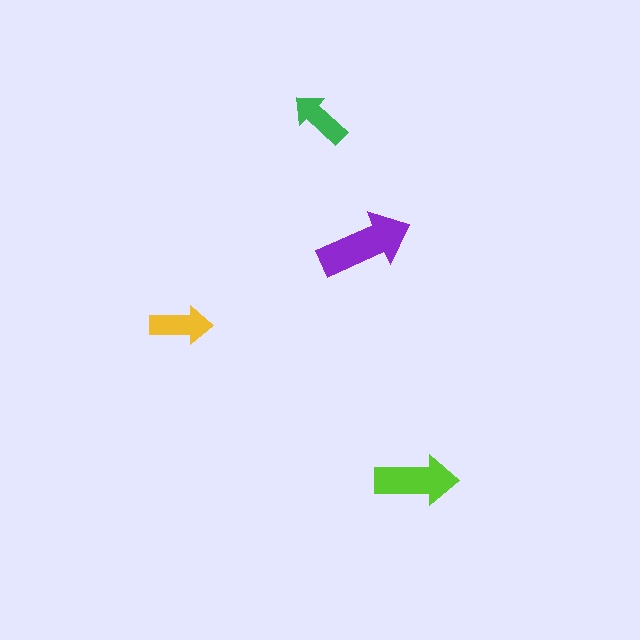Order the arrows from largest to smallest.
the purple one, the lime one, the yellow one, the green one.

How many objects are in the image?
There are 4 objects in the image.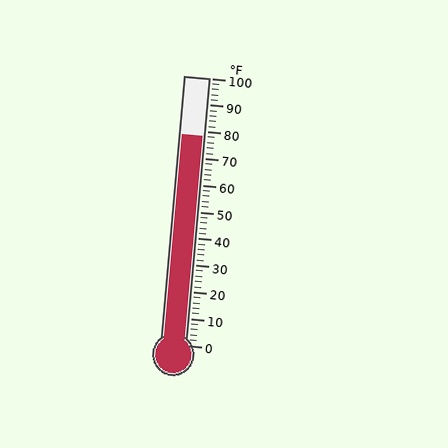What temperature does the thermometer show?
The thermometer shows approximately 78°F.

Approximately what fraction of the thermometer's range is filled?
The thermometer is filled to approximately 80% of its range.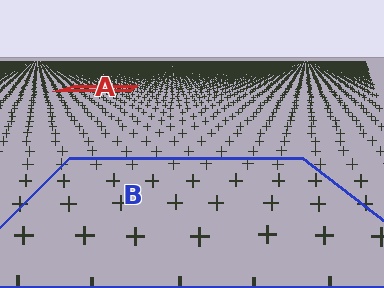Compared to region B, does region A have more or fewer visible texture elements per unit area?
Region A has more texture elements per unit area — they are packed more densely because it is farther away.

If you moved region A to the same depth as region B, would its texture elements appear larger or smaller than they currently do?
They would appear larger. At a closer depth, the same texture elements are projected at a bigger on-screen size.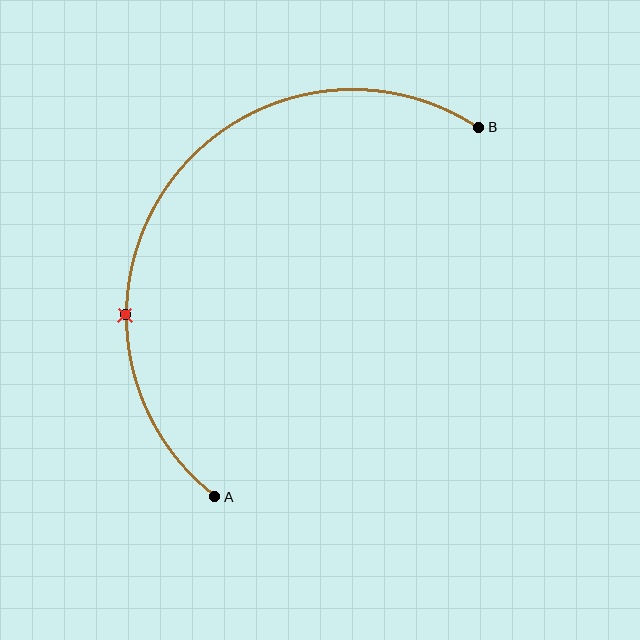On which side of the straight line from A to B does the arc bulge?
The arc bulges above and to the left of the straight line connecting A and B.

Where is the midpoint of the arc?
The arc midpoint is the point on the curve farthest from the straight line joining A and B. It sits above and to the left of that line.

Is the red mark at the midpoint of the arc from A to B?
No. The red mark lies on the arc but is closer to endpoint A. The arc midpoint would be at the point on the curve equidistant along the arc from both A and B.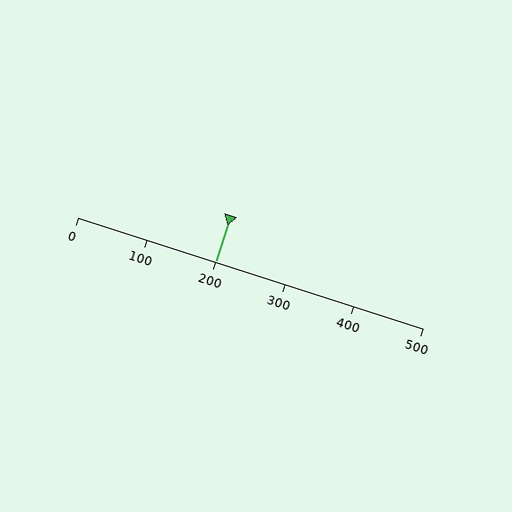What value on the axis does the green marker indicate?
The marker indicates approximately 200.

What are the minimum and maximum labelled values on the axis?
The axis runs from 0 to 500.